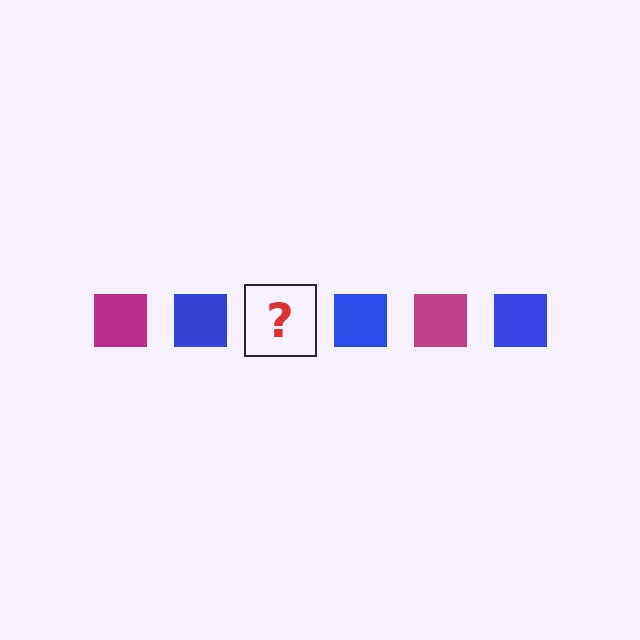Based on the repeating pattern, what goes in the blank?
The blank should be a magenta square.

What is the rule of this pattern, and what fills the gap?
The rule is that the pattern cycles through magenta, blue squares. The gap should be filled with a magenta square.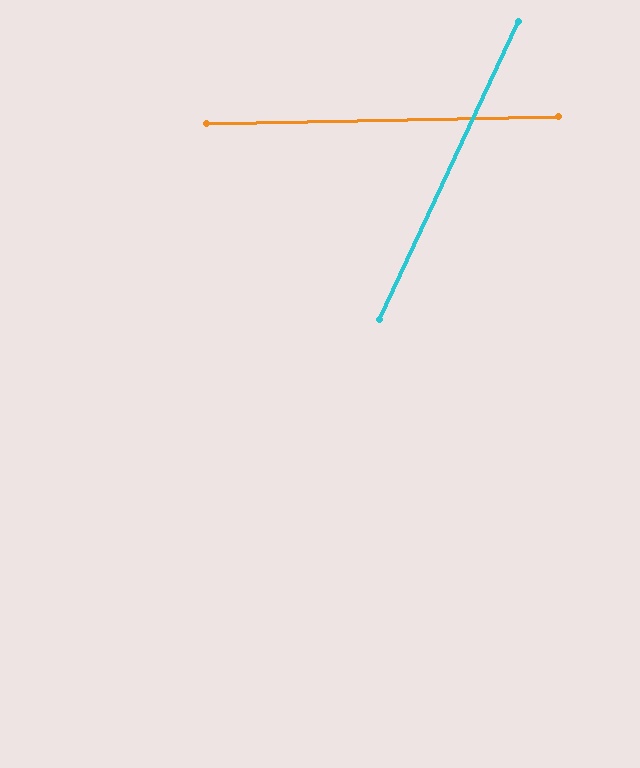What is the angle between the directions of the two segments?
Approximately 64 degrees.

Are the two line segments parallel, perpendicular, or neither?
Neither parallel nor perpendicular — they differ by about 64°.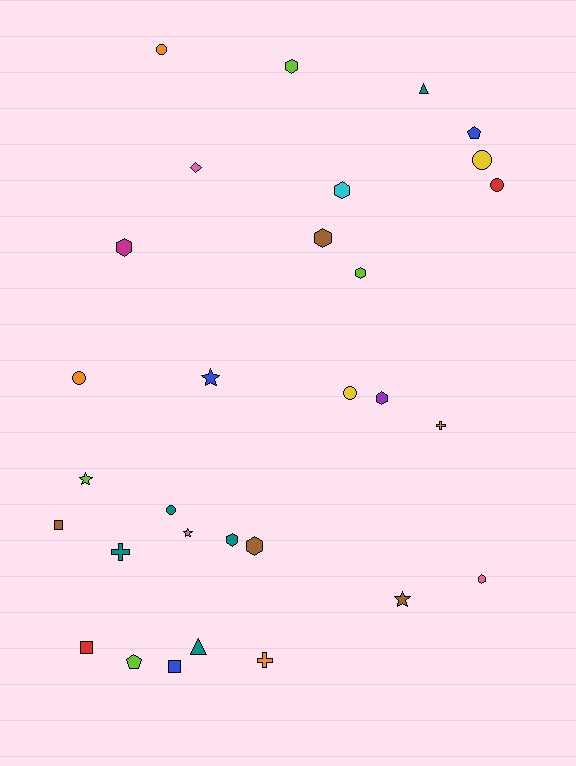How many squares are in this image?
There are 3 squares.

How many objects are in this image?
There are 30 objects.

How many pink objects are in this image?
There are 3 pink objects.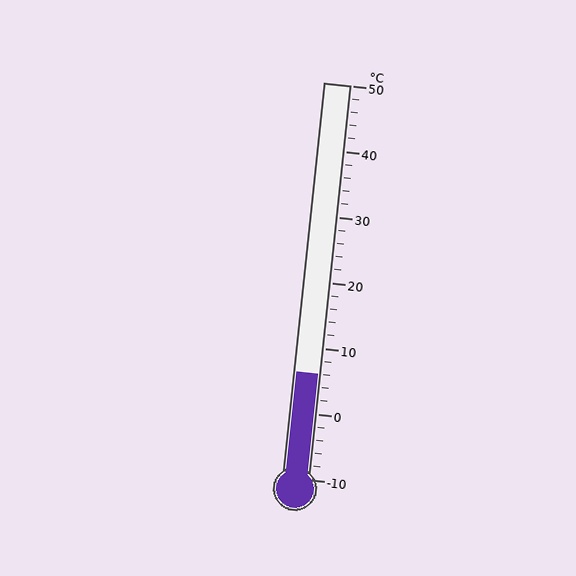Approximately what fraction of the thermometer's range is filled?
The thermometer is filled to approximately 25% of its range.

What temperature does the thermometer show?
The thermometer shows approximately 6°C.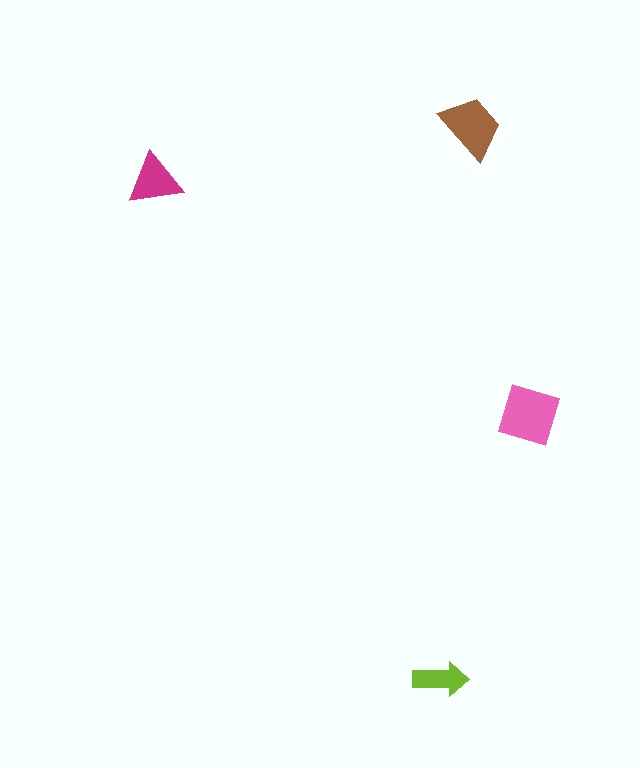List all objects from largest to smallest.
The pink diamond, the brown trapezoid, the magenta triangle, the lime arrow.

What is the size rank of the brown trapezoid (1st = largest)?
2nd.